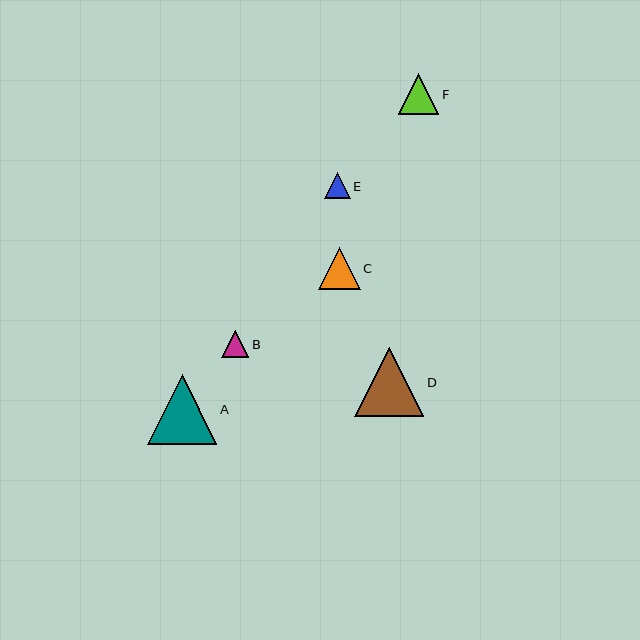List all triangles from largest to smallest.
From largest to smallest: A, D, C, F, B, E.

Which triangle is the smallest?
Triangle E is the smallest with a size of approximately 25 pixels.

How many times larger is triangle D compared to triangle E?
Triangle D is approximately 2.7 times the size of triangle E.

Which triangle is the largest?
Triangle A is the largest with a size of approximately 70 pixels.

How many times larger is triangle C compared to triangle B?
Triangle C is approximately 1.5 times the size of triangle B.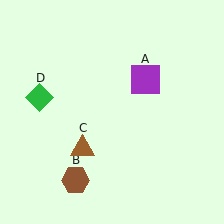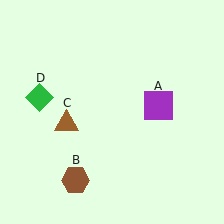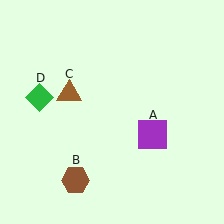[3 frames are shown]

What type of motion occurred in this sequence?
The purple square (object A), brown triangle (object C) rotated clockwise around the center of the scene.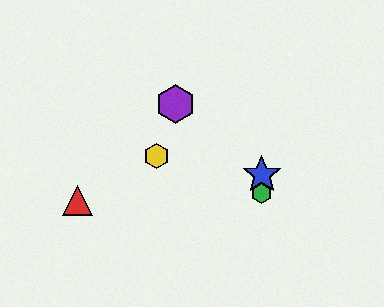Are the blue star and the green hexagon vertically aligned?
Yes, both are at x≈262.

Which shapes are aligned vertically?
The blue star, the green hexagon are aligned vertically.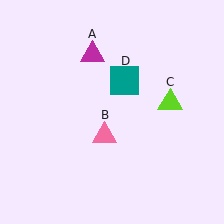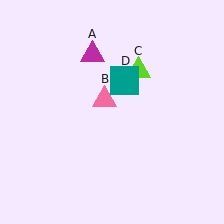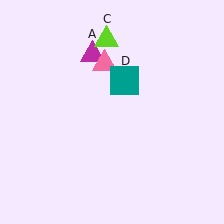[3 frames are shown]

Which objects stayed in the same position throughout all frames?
Magenta triangle (object A) and teal square (object D) remained stationary.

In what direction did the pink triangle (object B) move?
The pink triangle (object B) moved up.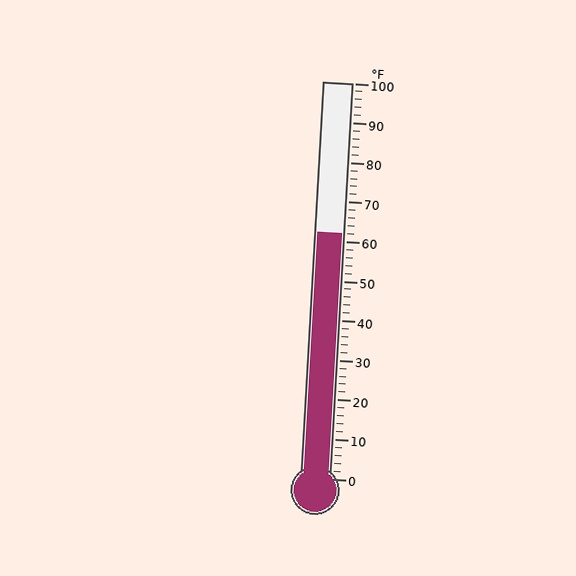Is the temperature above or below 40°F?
The temperature is above 40°F.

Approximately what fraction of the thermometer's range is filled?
The thermometer is filled to approximately 60% of its range.